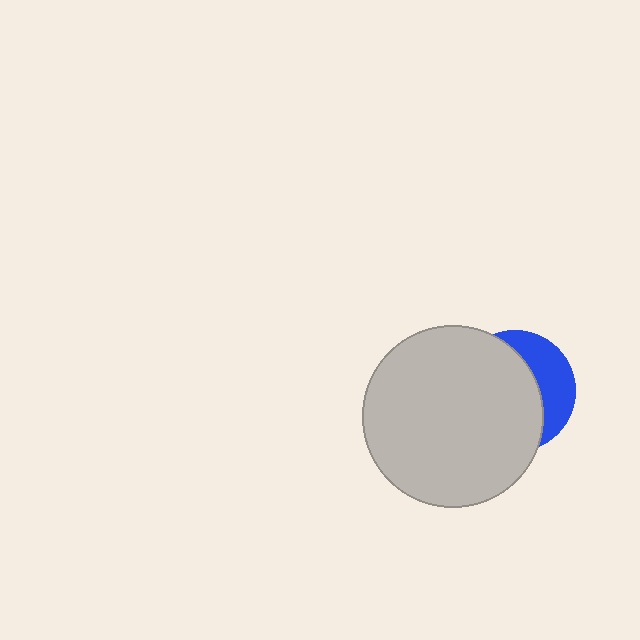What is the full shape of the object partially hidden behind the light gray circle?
The partially hidden object is a blue circle.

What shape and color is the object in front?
The object in front is a light gray circle.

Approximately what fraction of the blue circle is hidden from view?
Roughly 67% of the blue circle is hidden behind the light gray circle.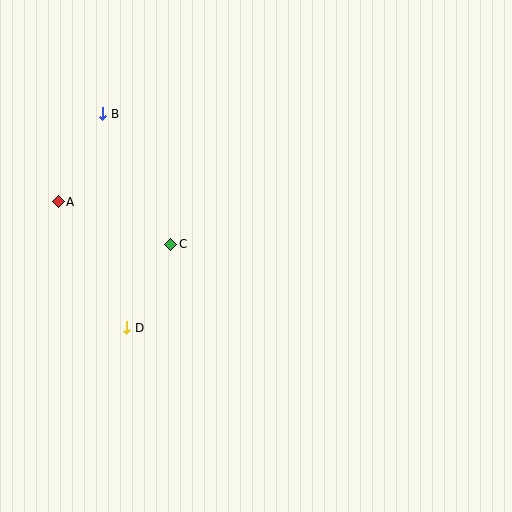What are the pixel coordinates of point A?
Point A is at (58, 202).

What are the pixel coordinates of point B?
Point B is at (103, 114).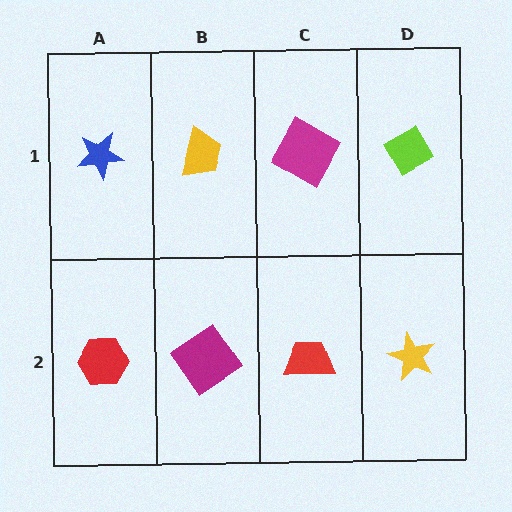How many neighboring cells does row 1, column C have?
3.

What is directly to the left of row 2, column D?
A red trapezoid.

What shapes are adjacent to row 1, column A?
A red hexagon (row 2, column A), a yellow trapezoid (row 1, column B).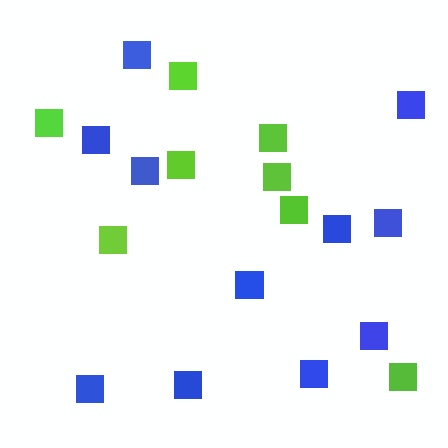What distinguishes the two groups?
There are 2 groups: one group of blue squares (11) and one group of lime squares (8).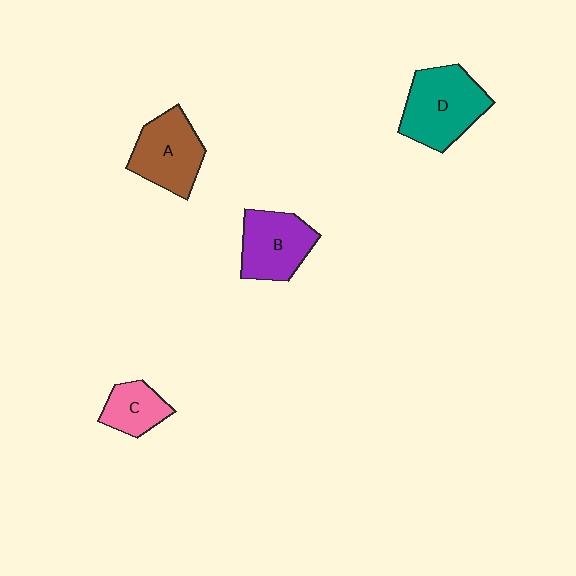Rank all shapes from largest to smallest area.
From largest to smallest: D (teal), A (brown), B (purple), C (pink).